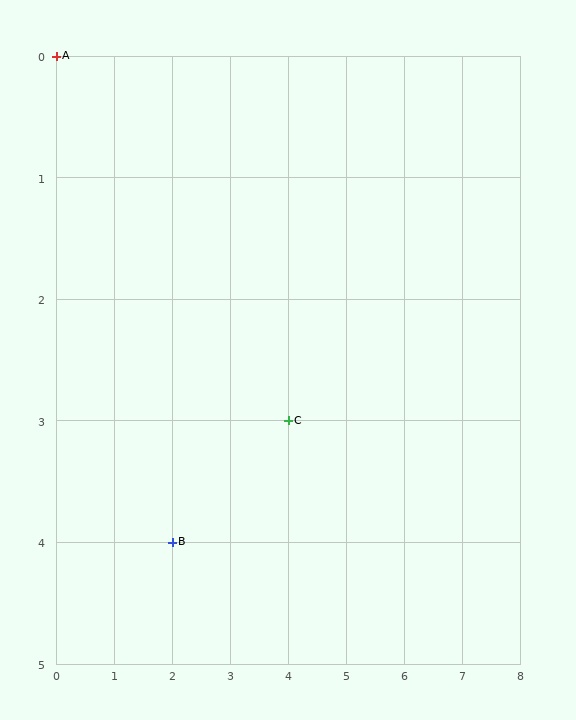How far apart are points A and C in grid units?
Points A and C are 4 columns and 3 rows apart (about 5.0 grid units diagonally).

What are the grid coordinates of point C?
Point C is at grid coordinates (4, 3).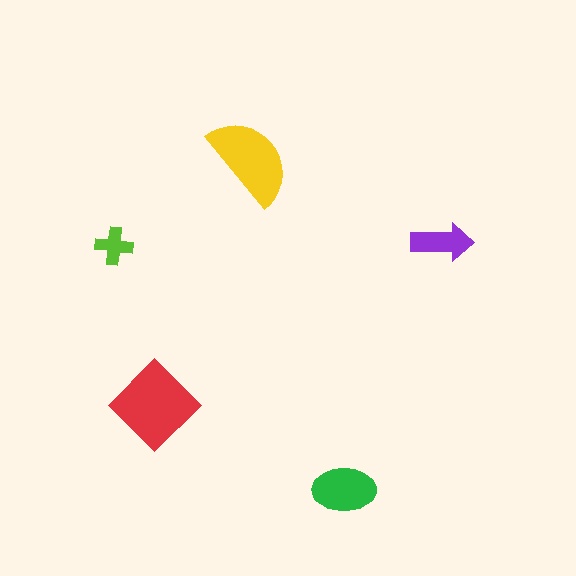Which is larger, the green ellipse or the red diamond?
The red diamond.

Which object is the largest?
The red diamond.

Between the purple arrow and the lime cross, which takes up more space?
The purple arrow.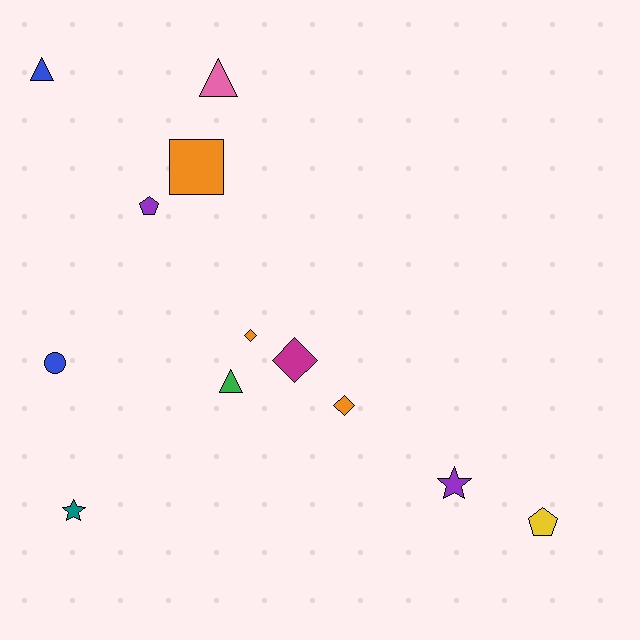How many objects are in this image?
There are 12 objects.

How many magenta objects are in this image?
There is 1 magenta object.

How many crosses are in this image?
There are no crosses.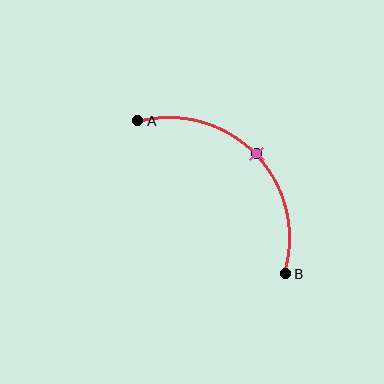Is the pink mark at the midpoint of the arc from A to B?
Yes. The pink mark lies on the arc at equal arc-length from both A and B — it is the arc midpoint.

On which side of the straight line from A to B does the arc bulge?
The arc bulges above and to the right of the straight line connecting A and B.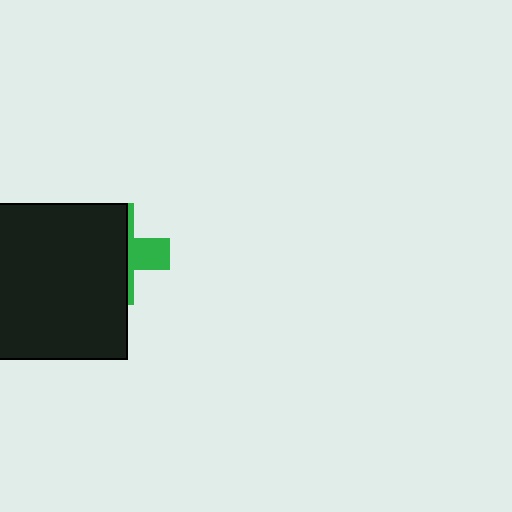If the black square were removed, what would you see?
You would see the complete green cross.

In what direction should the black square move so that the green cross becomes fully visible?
The black square should move left. That is the shortest direction to clear the overlap and leave the green cross fully visible.